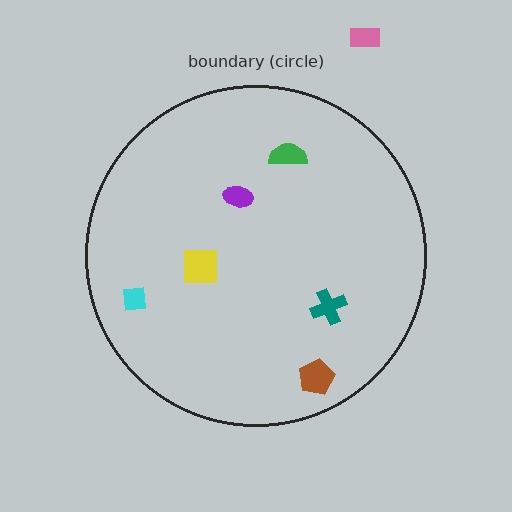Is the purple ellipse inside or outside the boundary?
Inside.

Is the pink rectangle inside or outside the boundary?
Outside.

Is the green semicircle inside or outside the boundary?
Inside.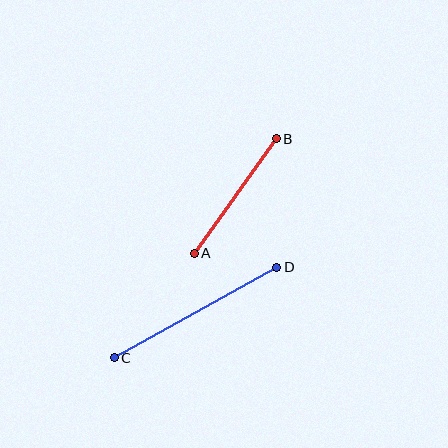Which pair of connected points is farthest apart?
Points C and D are farthest apart.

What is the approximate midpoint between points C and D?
The midpoint is at approximately (195, 313) pixels.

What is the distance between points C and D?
The distance is approximately 186 pixels.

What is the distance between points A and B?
The distance is approximately 141 pixels.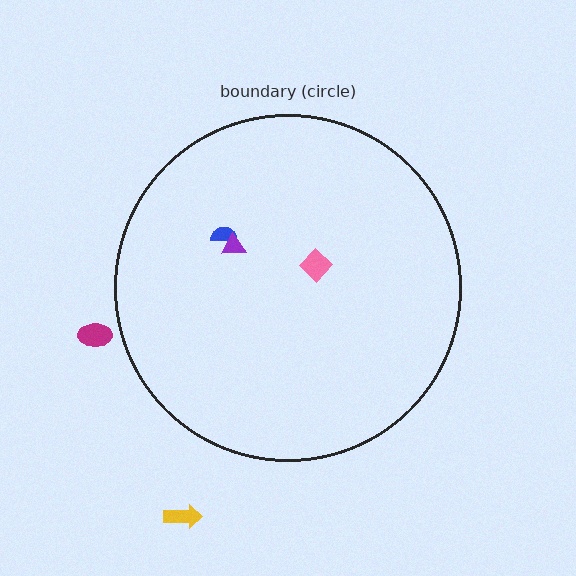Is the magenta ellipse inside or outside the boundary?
Outside.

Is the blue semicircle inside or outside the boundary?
Inside.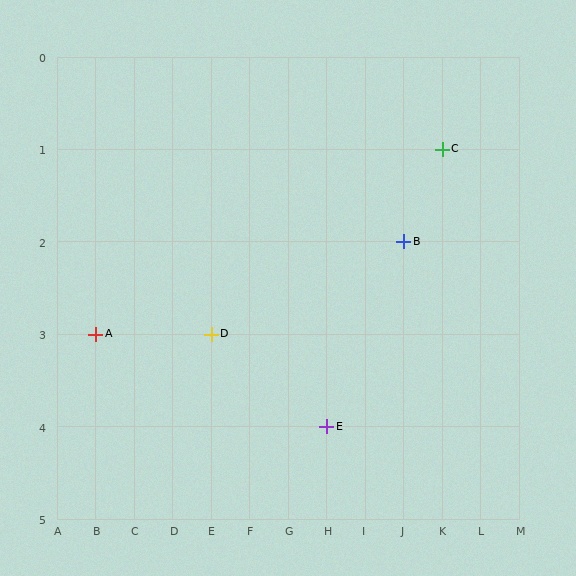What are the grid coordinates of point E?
Point E is at grid coordinates (H, 4).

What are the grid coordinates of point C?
Point C is at grid coordinates (K, 1).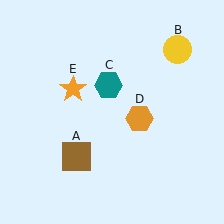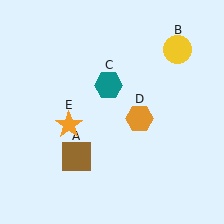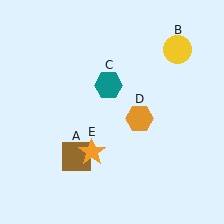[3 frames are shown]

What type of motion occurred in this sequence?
The orange star (object E) rotated counterclockwise around the center of the scene.